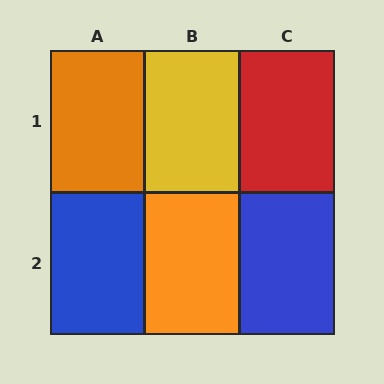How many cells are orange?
2 cells are orange.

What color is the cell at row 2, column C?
Blue.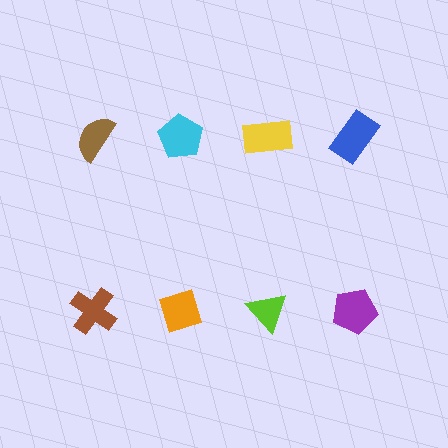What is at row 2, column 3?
A lime triangle.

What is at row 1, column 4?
A blue rectangle.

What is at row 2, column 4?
A purple pentagon.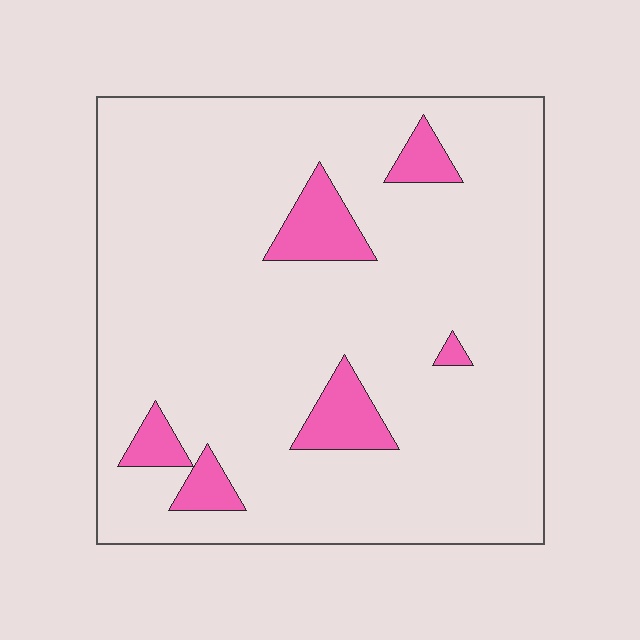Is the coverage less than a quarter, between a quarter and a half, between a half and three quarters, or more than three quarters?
Less than a quarter.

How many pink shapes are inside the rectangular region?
6.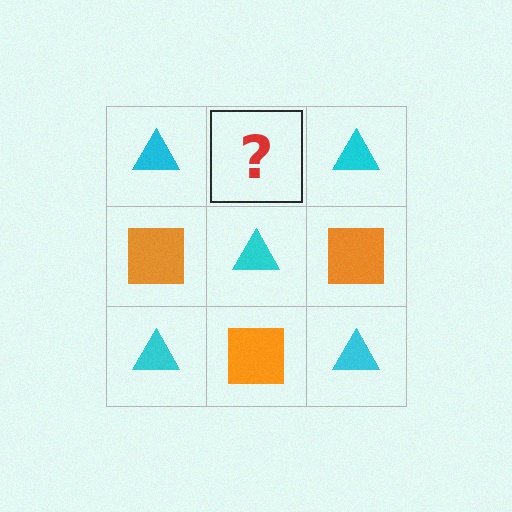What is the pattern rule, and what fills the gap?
The rule is that it alternates cyan triangle and orange square in a checkerboard pattern. The gap should be filled with an orange square.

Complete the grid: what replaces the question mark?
The question mark should be replaced with an orange square.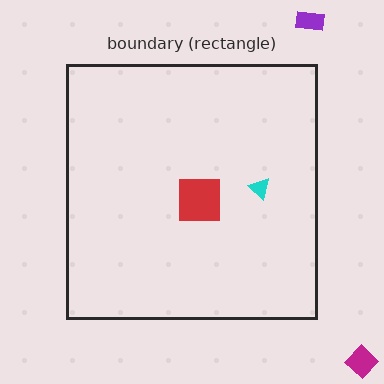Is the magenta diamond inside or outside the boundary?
Outside.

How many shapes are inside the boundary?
2 inside, 2 outside.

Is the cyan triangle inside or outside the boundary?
Inside.